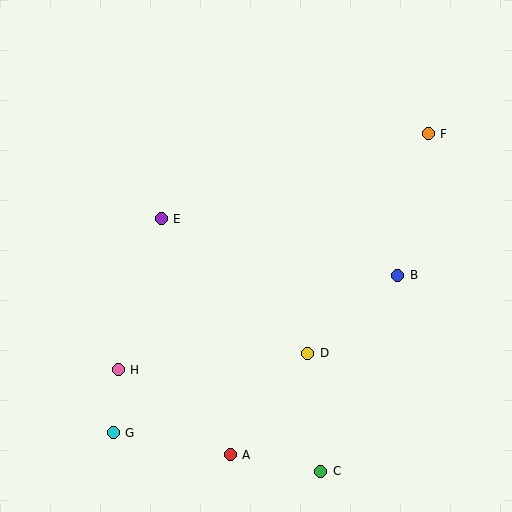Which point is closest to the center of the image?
Point E at (161, 219) is closest to the center.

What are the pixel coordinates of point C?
Point C is at (321, 471).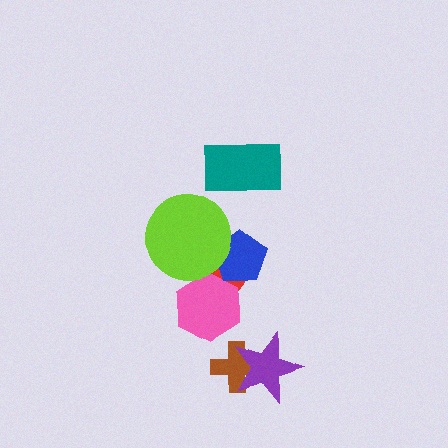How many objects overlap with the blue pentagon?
2 objects overlap with the blue pentagon.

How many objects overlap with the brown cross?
1 object overlaps with the brown cross.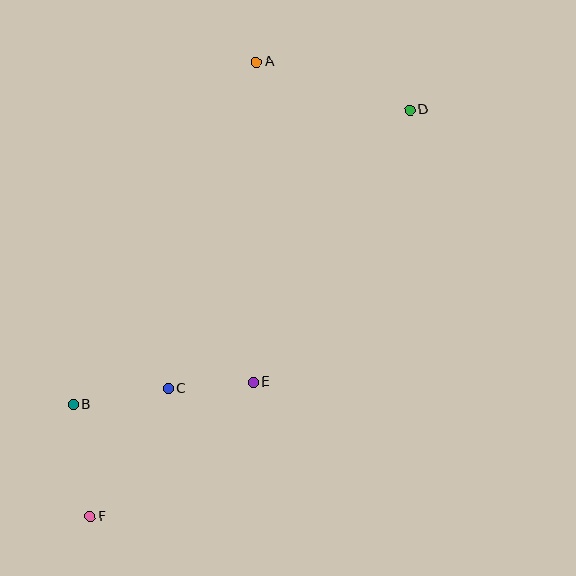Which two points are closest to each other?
Points C and E are closest to each other.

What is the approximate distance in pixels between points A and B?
The distance between A and B is approximately 388 pixels.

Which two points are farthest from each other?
Points D and F are farthest from each other.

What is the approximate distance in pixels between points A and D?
The distance between A and D is approximately 161 pixels.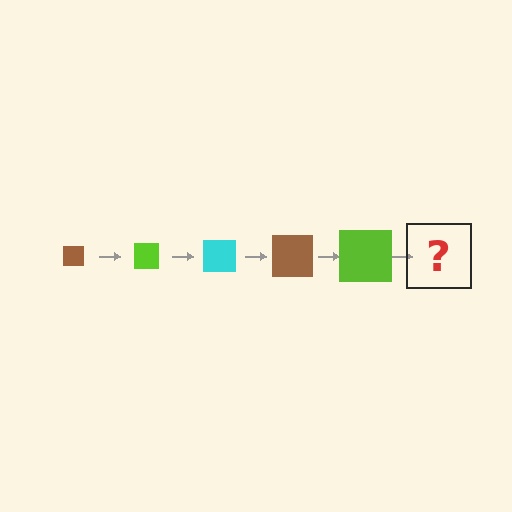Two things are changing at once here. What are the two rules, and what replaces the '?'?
The two rules are that the square grows larger each step and the color cycles through brown, lime, and cyan. The '?' should be a cyan square, larger than the previous one.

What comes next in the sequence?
The next element should be a cyan square, larger than the previous one.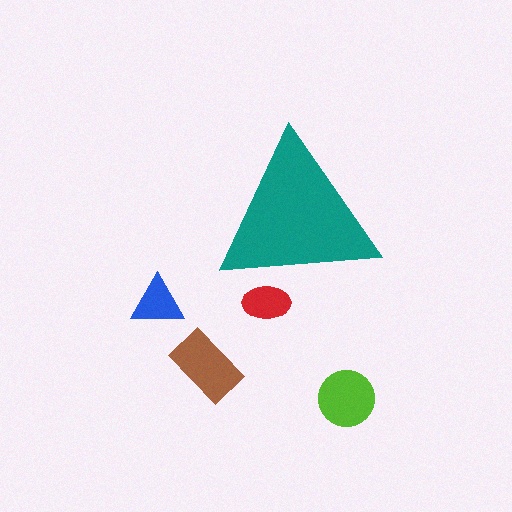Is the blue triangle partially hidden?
No, the blue triangle is fully visible.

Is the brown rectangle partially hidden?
No, the brown rectangle is fully visible.